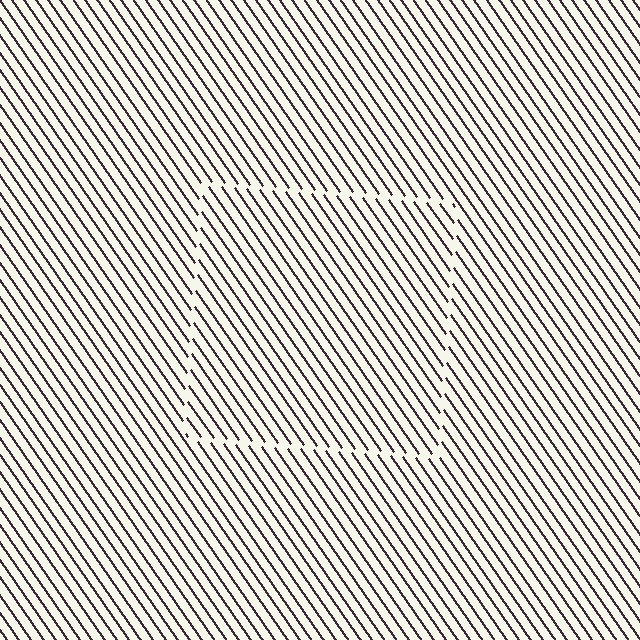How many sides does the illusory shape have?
4 sides — the line-ends trace a square.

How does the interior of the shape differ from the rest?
The interior of the shape contains the same grating, shifted by half a period — the contour is defined by the phase discontinuity where line-ends from the inner and outer gratings abut.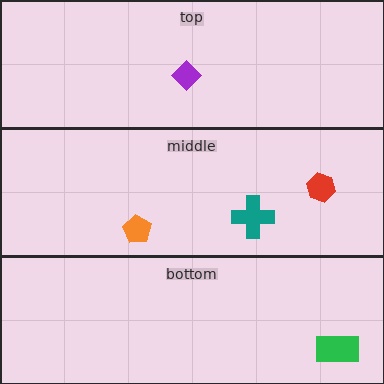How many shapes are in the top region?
1.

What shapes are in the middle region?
The orange pentagon, the teal cross, the red hexagon.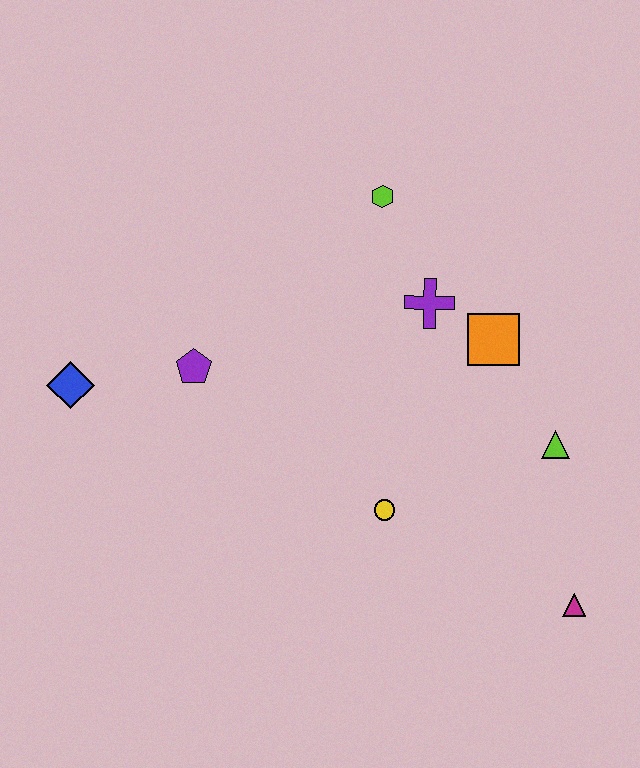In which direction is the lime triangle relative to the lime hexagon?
The lime triangle is below the lime hexagon.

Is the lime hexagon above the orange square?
Yes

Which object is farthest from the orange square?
The blue diamond is farthest from the orange square.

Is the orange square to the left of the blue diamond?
No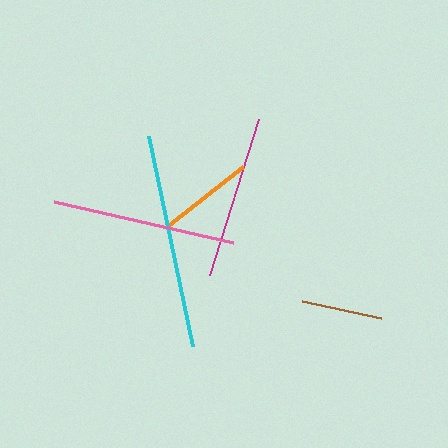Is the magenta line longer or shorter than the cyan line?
The cyan line is longer than the magenta line.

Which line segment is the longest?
The cyan line is the longest at approximately 214 pixels.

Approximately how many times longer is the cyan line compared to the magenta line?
The cyan line is approximately 1.3 times the length of the magenta line.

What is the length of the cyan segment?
The cyan segment is approximately 214 pixels long.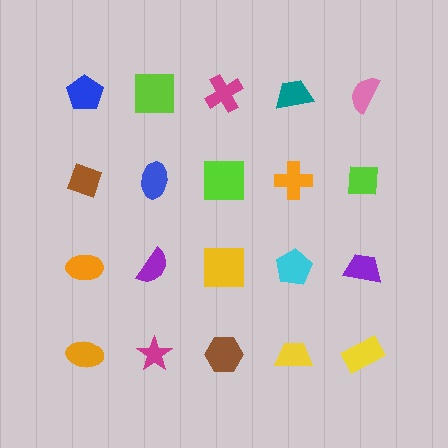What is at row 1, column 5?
A pink semicircle.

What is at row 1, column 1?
A blue pentagon.